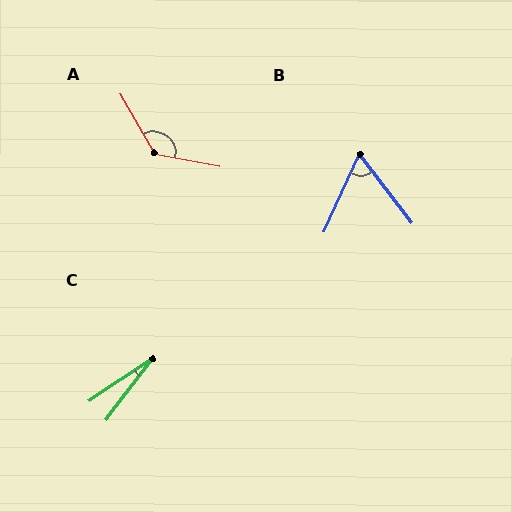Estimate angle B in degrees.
Approximately 62 degrees.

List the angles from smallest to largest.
C (19°), B (62°), A (130°).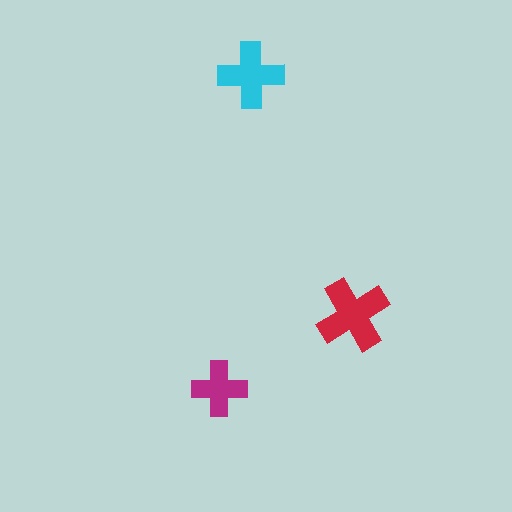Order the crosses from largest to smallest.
the red one, the cyan one, the magenta one.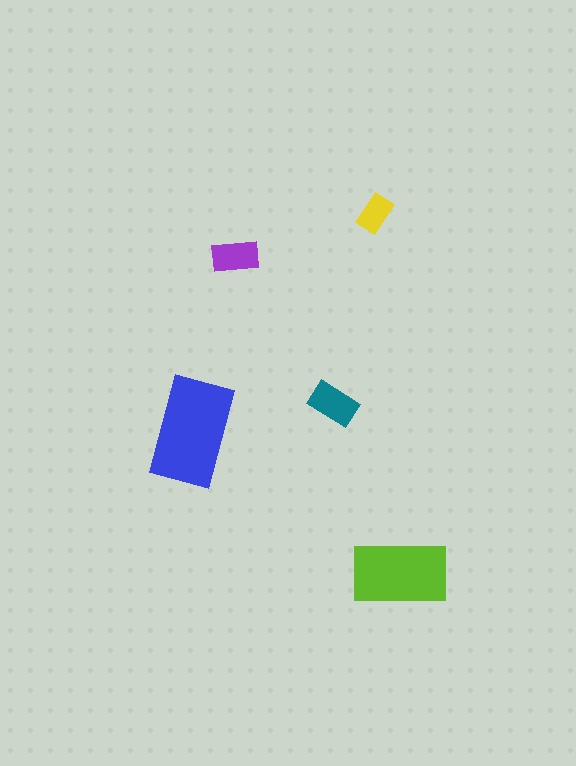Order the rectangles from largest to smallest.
the blue one, the lime one, the teal one, the purple one, the yellow one.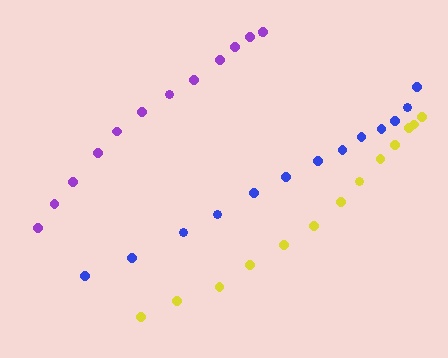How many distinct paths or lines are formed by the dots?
There are 3 distinct paths.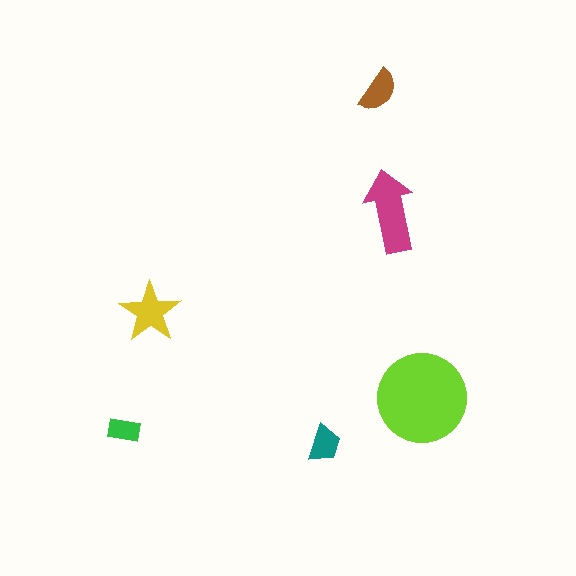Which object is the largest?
The lime circle.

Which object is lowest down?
The teal trapezoid is bottommost.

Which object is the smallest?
The green rectangle.